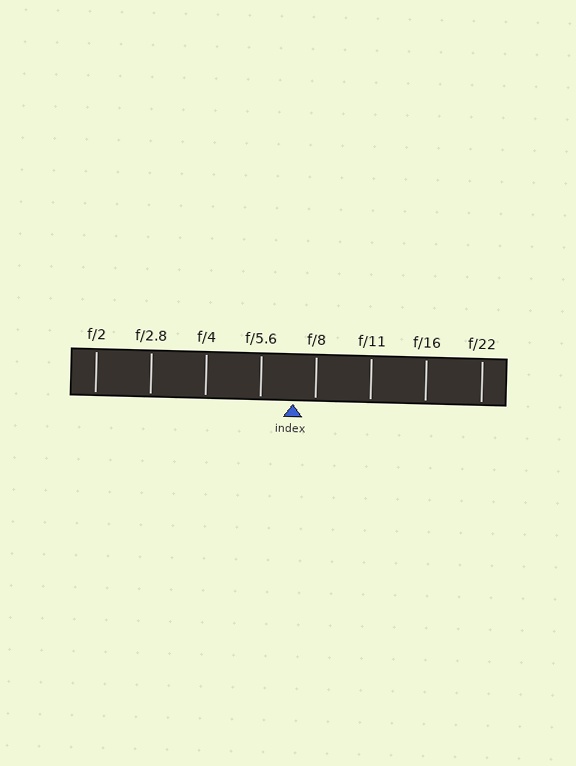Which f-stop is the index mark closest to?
The index mark is closest to f/8.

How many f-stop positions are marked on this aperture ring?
There are 8 f-stop positions marked.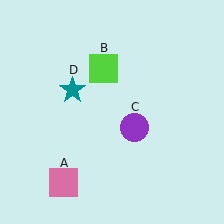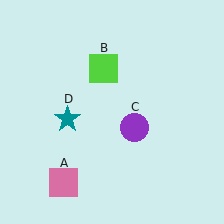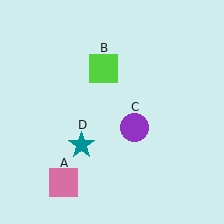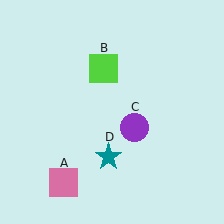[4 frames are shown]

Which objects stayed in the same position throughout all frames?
Pink square (object A) and lime square (object B) and purple circle (object C) remained stationary.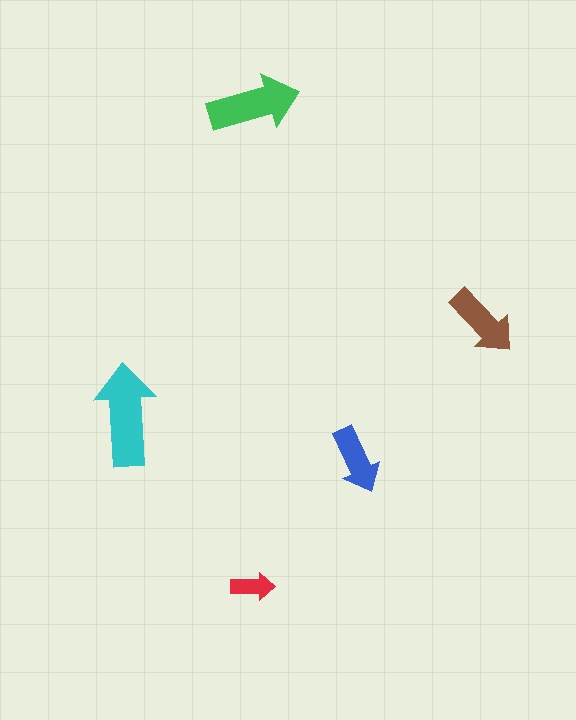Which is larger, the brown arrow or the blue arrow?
The brown one.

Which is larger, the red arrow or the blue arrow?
The blue one.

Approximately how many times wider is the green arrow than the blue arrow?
About 1.5 times wider.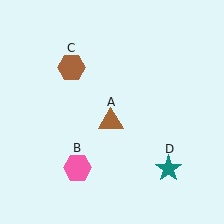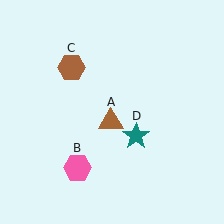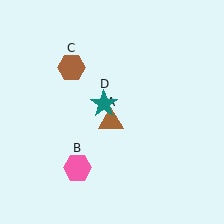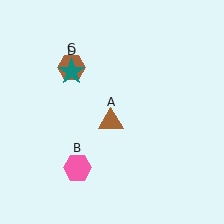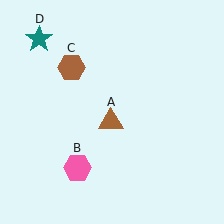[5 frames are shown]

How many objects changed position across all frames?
1 object changed position: teal star (object D).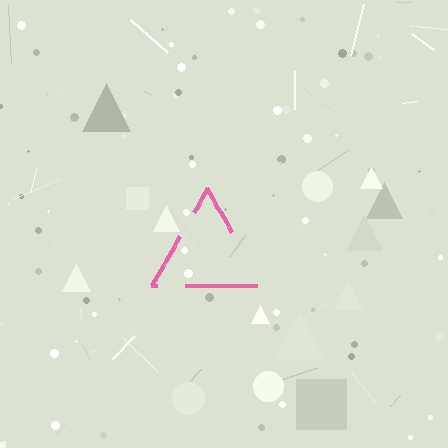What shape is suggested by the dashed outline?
The dashed outline suggests a triangle.